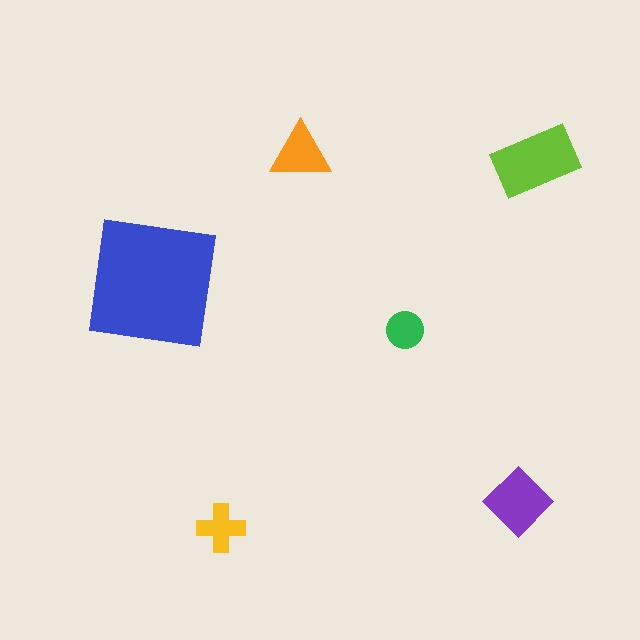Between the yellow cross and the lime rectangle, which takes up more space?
The lime rectangle.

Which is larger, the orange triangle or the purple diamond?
The purple diamond.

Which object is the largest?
The blue square.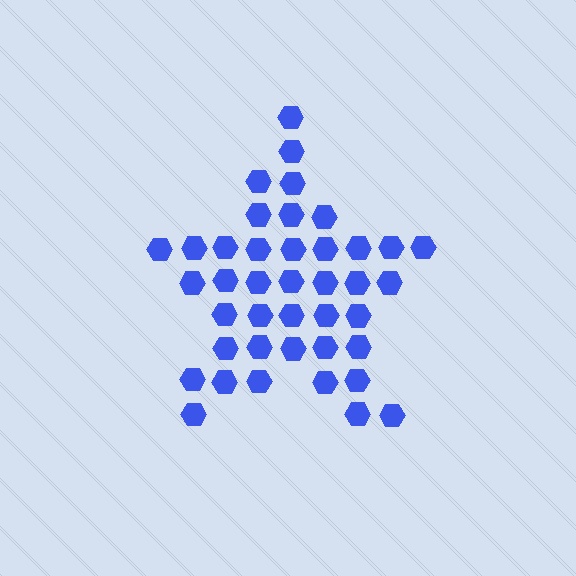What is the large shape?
The large shape is a star.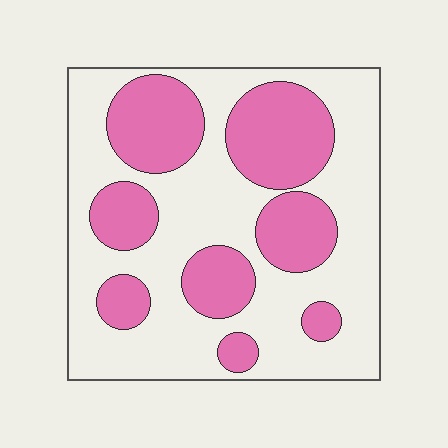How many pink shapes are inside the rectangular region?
8.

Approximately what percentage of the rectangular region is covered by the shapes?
Approximately 35%.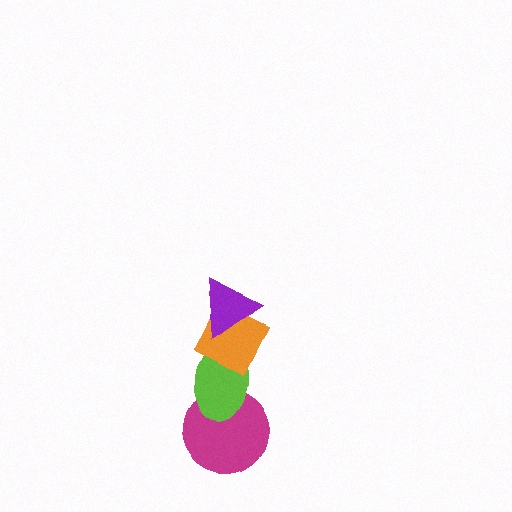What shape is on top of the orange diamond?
The purple triangle is on top of the orange diamond.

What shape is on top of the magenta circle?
The lime ellipse is on top of the magenta circle.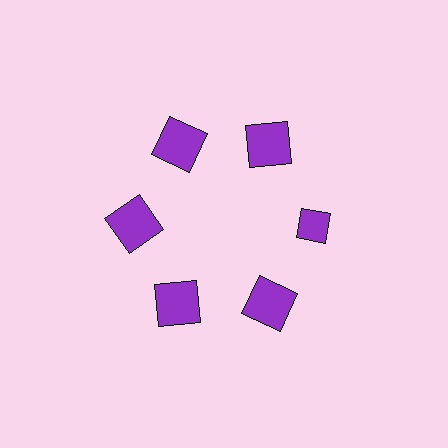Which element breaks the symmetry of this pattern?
The purple diamond at roughly the 3 o'clock position breaks the symmetry. All other shapes are purple squares.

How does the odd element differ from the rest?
It has a different shape: diamond instead of square.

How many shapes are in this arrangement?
There are 6 shapes arranged in a ring pattern.